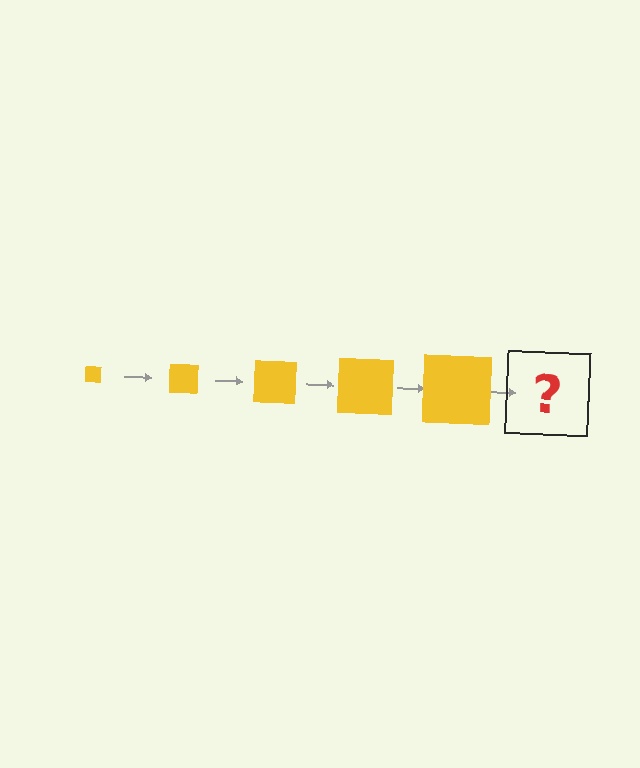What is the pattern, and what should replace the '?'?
The pattern is that the square gets progressively larger each step. The '?' should be a yellow square, larger than the previous one.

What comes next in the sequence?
The next element should be a yellow square, larger than the previous one.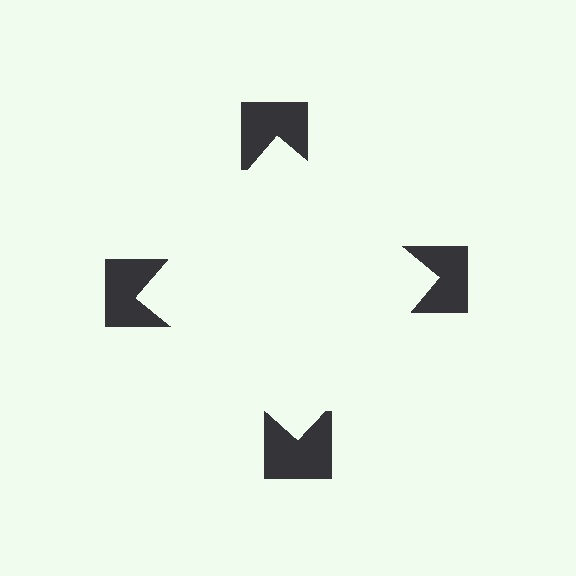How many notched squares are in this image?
There are 4 — one at each vertex of the illusory square.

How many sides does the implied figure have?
4 sides.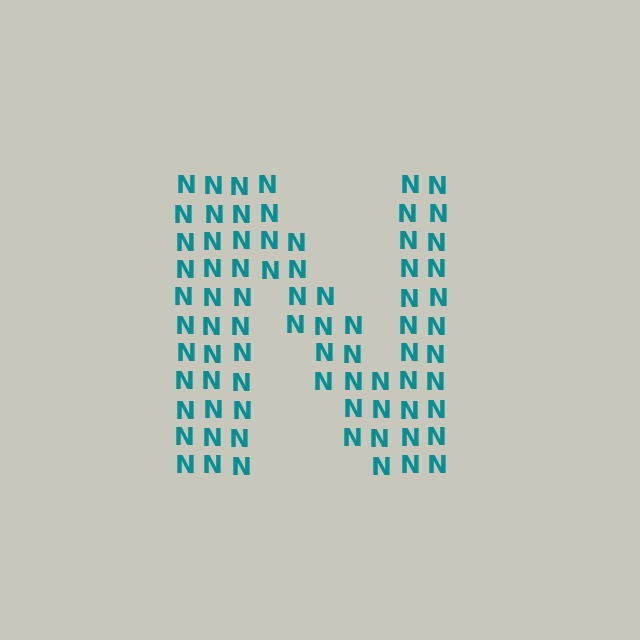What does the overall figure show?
The overall figure shows the letter N.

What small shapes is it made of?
It is made of small letter N's.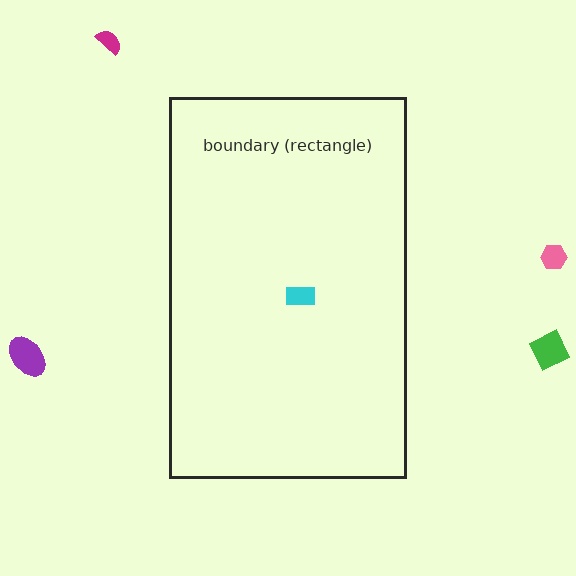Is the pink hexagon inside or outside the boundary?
Outside.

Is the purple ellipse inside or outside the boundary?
Outside.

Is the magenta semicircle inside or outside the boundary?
Outside.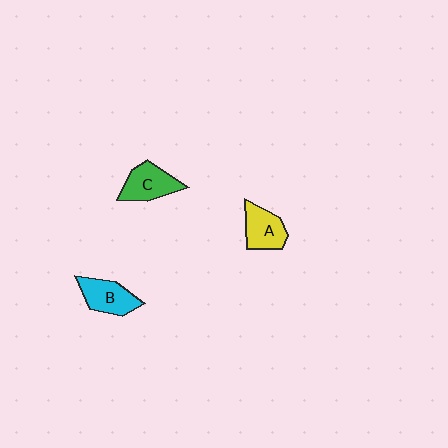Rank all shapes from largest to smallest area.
From largest to smallest: C (green), B (cyan), A (yellow).